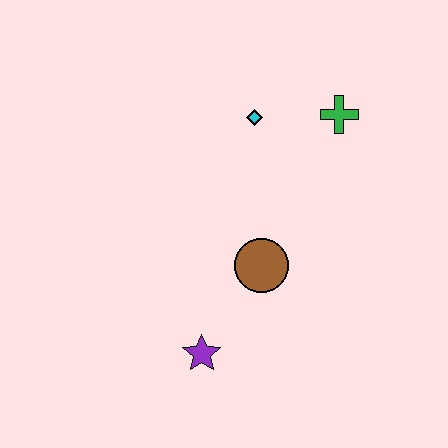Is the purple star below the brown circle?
Yes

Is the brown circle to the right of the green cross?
No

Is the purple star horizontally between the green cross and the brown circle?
No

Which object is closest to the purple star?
The brown circle is closest to the purple star.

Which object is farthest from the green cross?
The purple star is farthest from the green cross.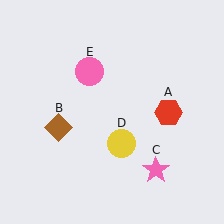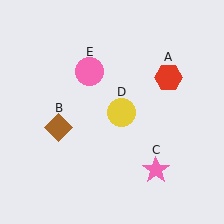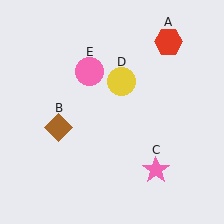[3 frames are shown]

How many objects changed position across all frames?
2 objects changed position: red hexagon (object A), yellow circle (object D).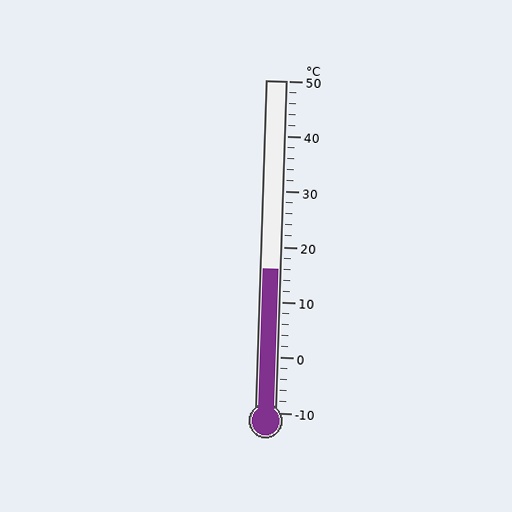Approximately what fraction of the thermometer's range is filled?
The thermometer is filled to approximately 45% of its range.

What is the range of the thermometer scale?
The thermometer scale ranges from -10°C to 50°C.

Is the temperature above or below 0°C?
The temperature is above 0°C.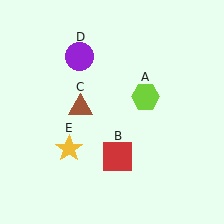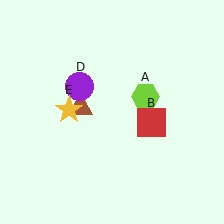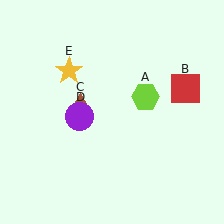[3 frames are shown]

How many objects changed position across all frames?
3 objects changed position: red square (object B), purple circle (object D), yellow star (object E).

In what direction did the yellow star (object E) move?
The yellow star (object E) moved up.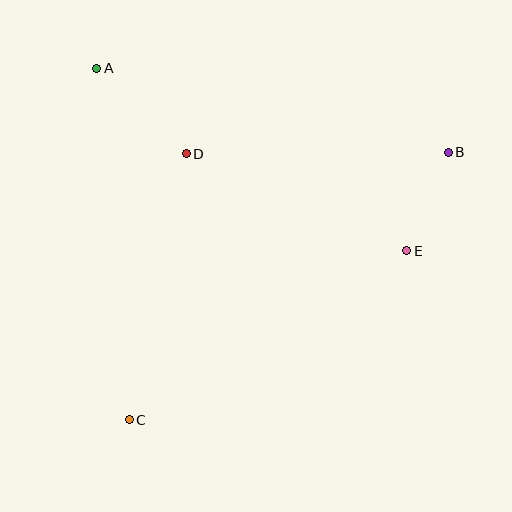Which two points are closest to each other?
Points B and E are closest to each other.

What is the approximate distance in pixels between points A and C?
The distance between A and C is approximately 353 pixels.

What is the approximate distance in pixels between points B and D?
The distance between B and D is approximately 262 pixels.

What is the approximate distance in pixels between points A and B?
The distance between A and B is approximately 362 pixels.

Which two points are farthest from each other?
Points B and C are farthest from each other.